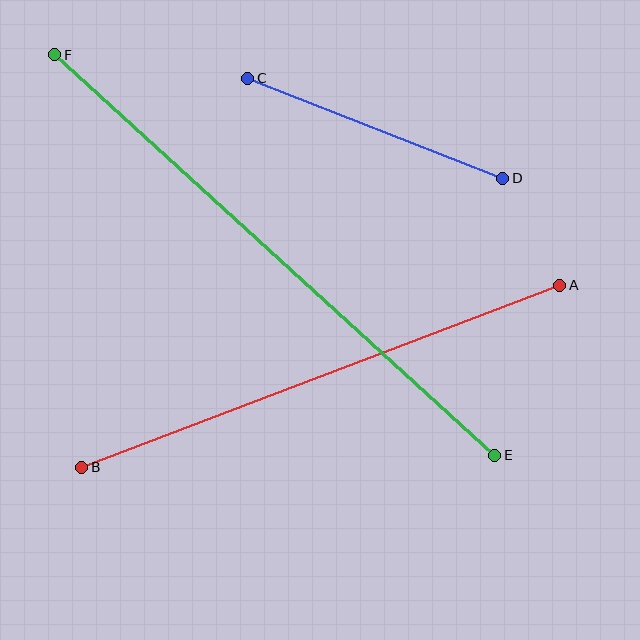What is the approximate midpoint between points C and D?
The midpoint is at approximately (375, 128) pixels.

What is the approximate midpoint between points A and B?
The midpoint is at approximately (321, 376) pixels.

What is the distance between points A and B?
The distance is approximately 512 pixels.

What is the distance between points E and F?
The distance is approximately 595 pixels.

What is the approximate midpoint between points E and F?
The midpoint is at approximately (275, 255) pixels.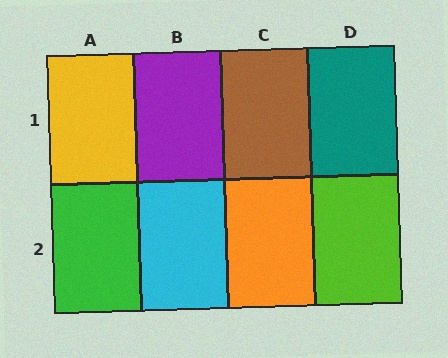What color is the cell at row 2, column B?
Cyan.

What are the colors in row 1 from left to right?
Yellow, purple, brown, teal.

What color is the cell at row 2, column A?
Green.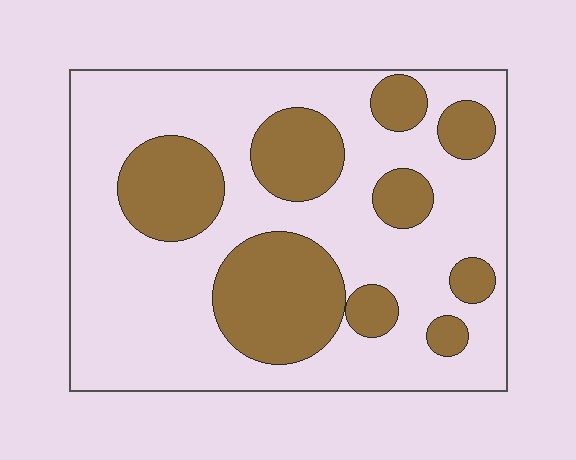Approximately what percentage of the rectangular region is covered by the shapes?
Approximately 30%.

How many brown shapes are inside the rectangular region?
9.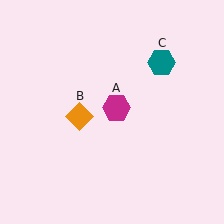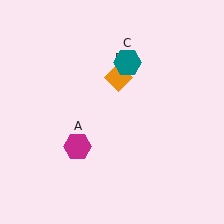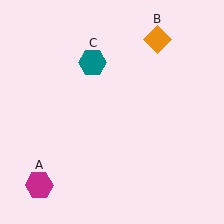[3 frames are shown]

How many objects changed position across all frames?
3 objects changed position: magenta hexagon (object A), orange diamond (object B), teal hexagon (object C).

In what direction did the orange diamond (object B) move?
The orange diamond (object B) moved up and to the right.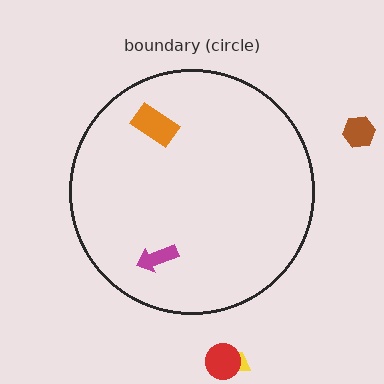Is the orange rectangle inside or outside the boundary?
Inside.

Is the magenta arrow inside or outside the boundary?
Inside.